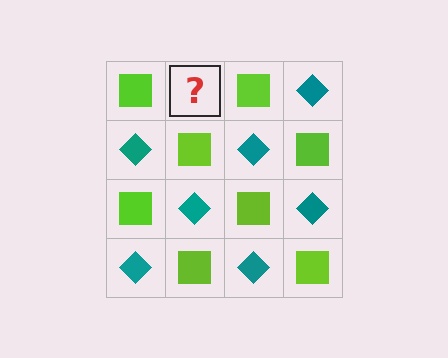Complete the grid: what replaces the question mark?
The question mark should be replaced with a teal diamond.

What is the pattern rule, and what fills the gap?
The rule is that it alternates lime square and teal diamond in a checkerboard pattern. The gap should be filled with a teal diamond.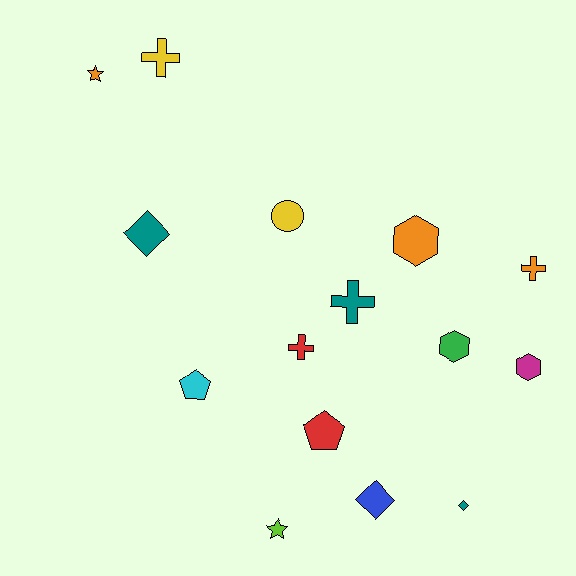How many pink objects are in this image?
There are no pink objects.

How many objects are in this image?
There are 15 objects.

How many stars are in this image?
There are 2 stars.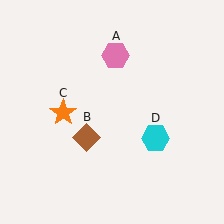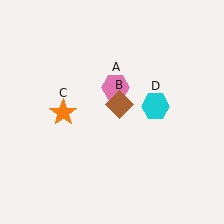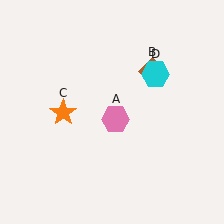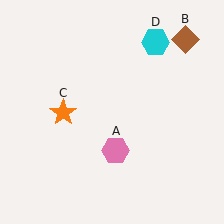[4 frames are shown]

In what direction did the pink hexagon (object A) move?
The pink hexagon (object A) moved down.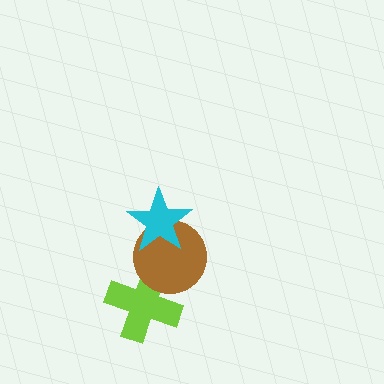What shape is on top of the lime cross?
The brown circle is on top of the lime cross.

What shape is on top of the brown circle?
The cyan star is on top of the brown circle.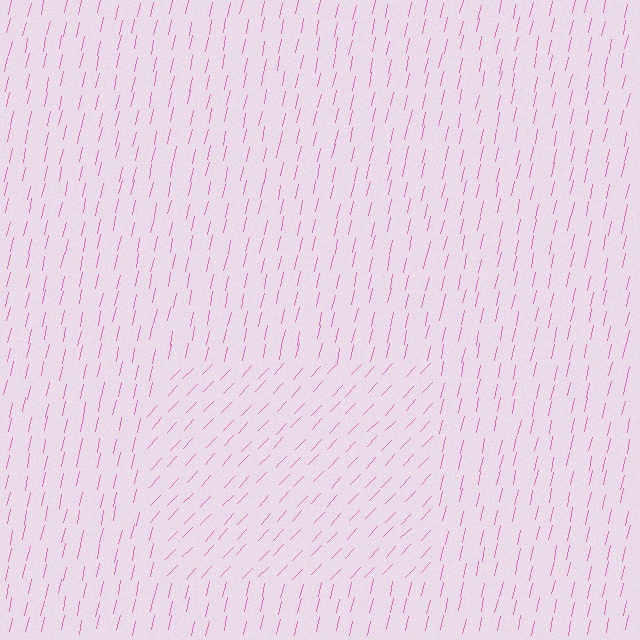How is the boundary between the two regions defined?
The boundary is defined purely by a change in line orientation (approximately 31 degrees difference). All lines are the same color and thickness.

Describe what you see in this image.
The image is filled with small pink line segments. A rectangle region in the image has lines oriented differently from the surrounding lines, creating a visible texture boundary.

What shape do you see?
I see a rectangle.